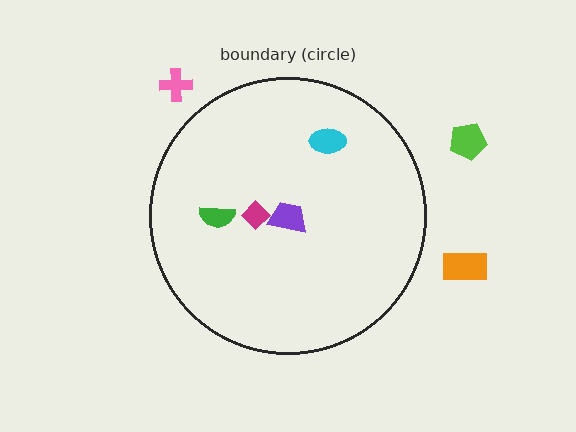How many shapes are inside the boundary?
4 inside, 3 outside.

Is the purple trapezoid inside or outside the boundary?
Inside.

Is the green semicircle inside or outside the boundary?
Inside.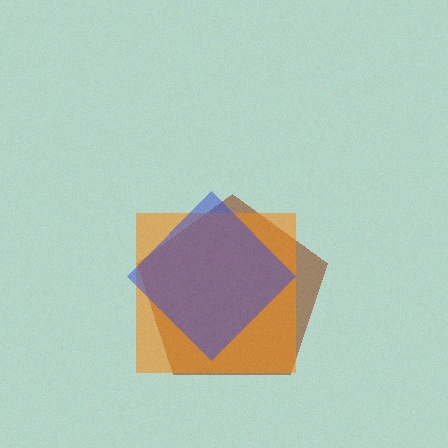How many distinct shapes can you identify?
There are 3 distinct shapes: a brown pentagon, an orange square, a blue diamond.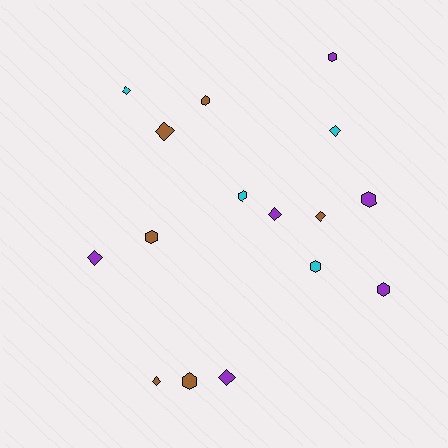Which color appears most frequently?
Brown, with 6 objects.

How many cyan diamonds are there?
There are 2 cyan diamonds.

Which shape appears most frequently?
Diamond, with 8 objects.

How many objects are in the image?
There are 16 objects.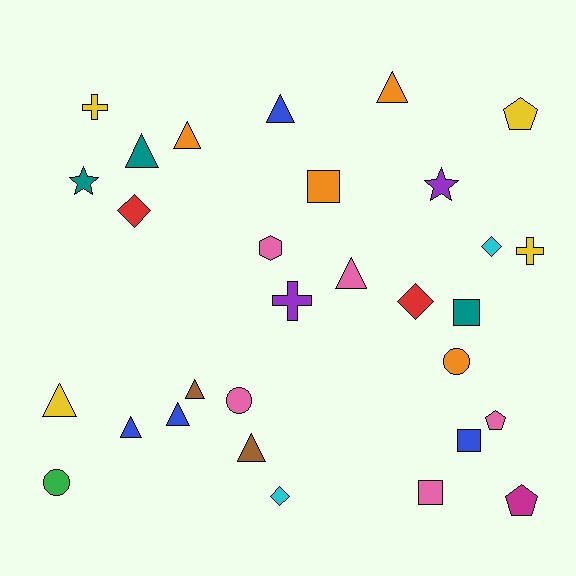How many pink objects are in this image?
There are 5 pink objects.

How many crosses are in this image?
There are 3 crosses.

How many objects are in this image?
There are 30 objects.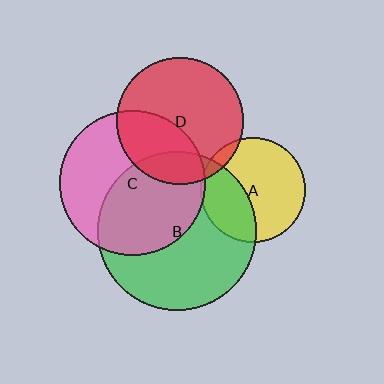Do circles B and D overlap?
Yes.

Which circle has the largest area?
Circle B (green).